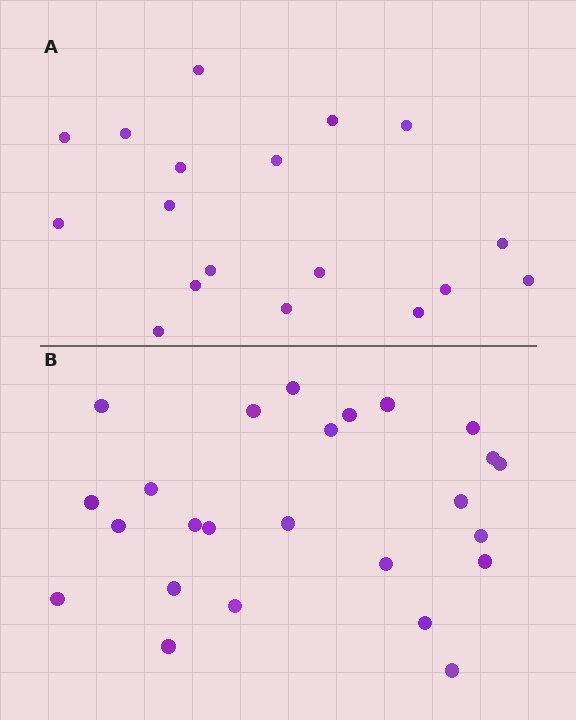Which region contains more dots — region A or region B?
Region B (the bottom region) has more dots.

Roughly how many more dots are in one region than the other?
Region B has roughly 8 or so more dots than region A.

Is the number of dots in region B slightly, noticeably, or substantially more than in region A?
Region B has noticeably more, but not dramatically so. The ratio is roughly 1.4 to 1.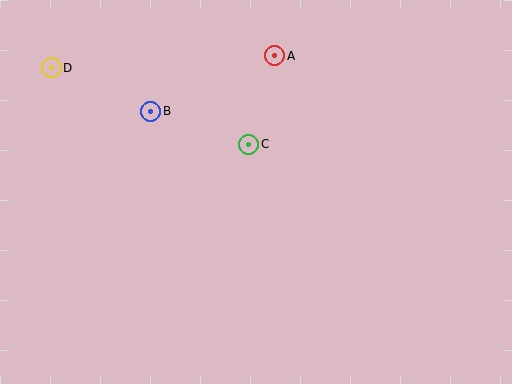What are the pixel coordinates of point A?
Point A is at (275, 56).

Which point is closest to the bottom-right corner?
Point C is closest to the bottom-right corner.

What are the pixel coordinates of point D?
Point D is at (51, 68).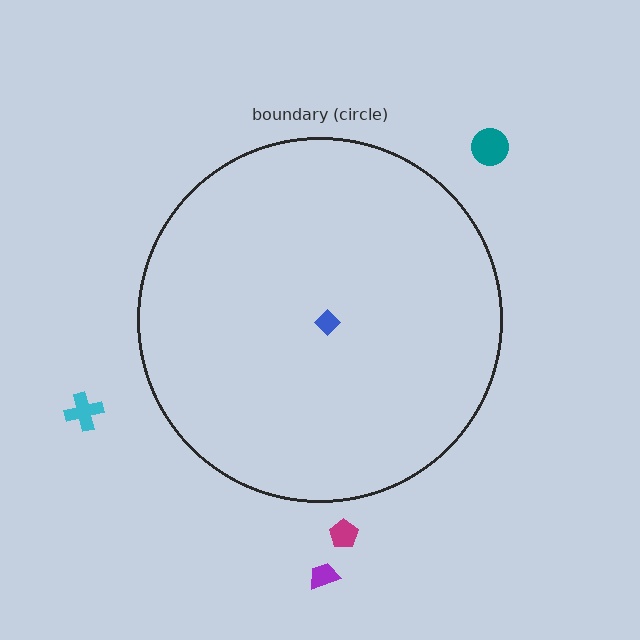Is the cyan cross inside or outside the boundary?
Outside.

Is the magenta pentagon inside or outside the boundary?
Outside.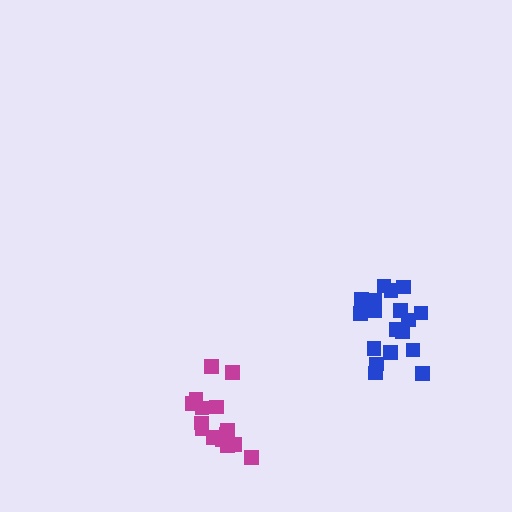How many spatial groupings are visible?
There are 2 spatial groupings.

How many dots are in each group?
Group 1: 15 dots, Group 2: 19 dots (34 total).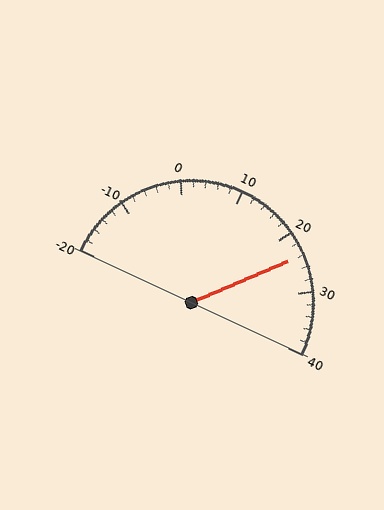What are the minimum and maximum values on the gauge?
The gauge ranges from -20 to 40.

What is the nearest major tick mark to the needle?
The nearest major tick mark is 20.